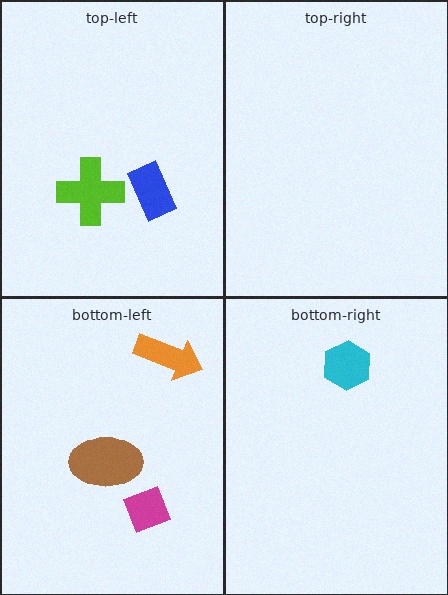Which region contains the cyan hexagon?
The bottom-right region.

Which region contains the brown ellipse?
The bottom-left region.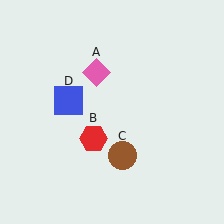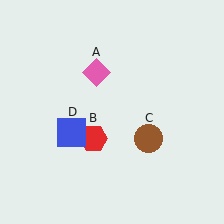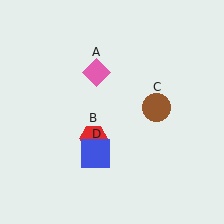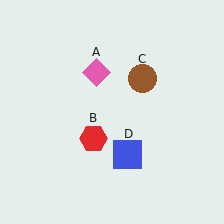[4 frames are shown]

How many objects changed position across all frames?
2 objects changed position: brown circle (object C), blue square (object D).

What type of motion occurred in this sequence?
The brown circle (object C), blue square (object D) rotated counterclockwise around the center of the scene.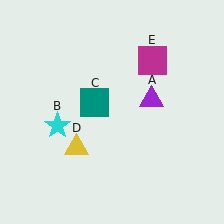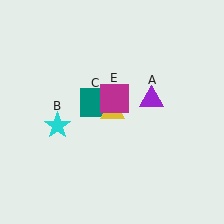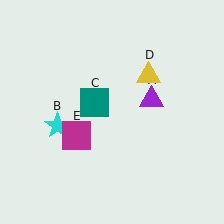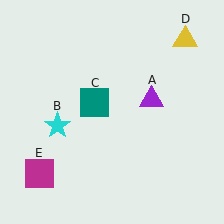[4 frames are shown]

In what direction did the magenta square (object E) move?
The magenta square (object E) moved down and to the left.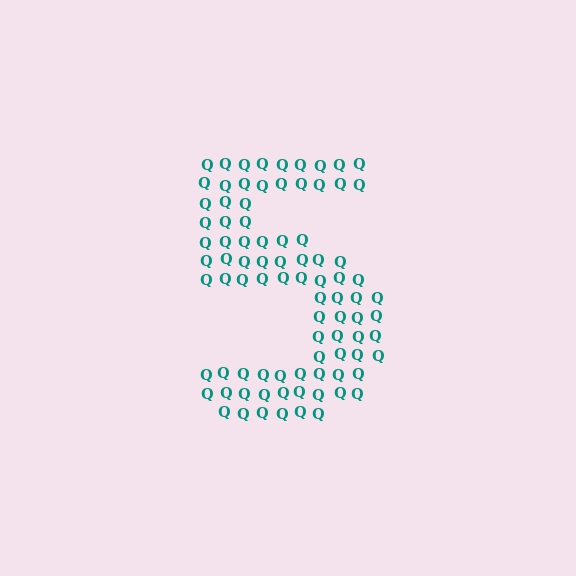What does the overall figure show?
The overall figure shows the digit 5.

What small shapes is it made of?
It is made of small letter Q's.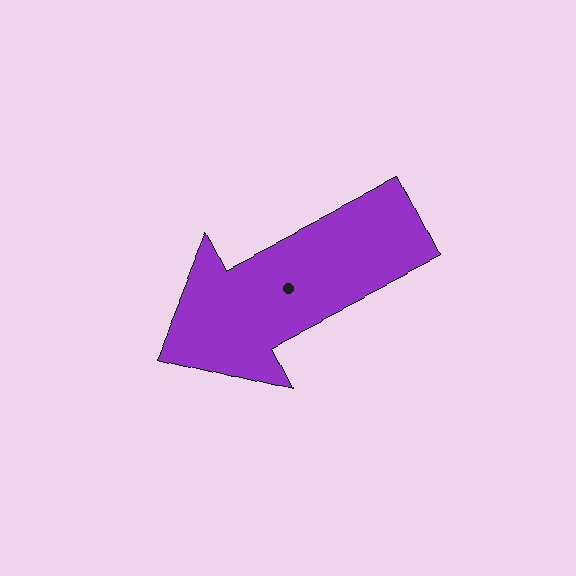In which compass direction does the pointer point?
Southwest.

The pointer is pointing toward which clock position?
Roughly 8 o'clock.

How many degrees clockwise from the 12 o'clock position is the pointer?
Approximately 243 degrees.